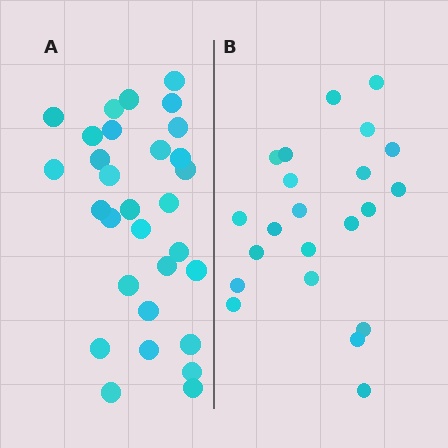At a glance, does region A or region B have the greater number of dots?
Region A (the left region) has more dots.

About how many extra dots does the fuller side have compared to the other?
Region A has roughly 8 or so more dots than region B.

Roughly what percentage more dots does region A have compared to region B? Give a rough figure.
About 35% more.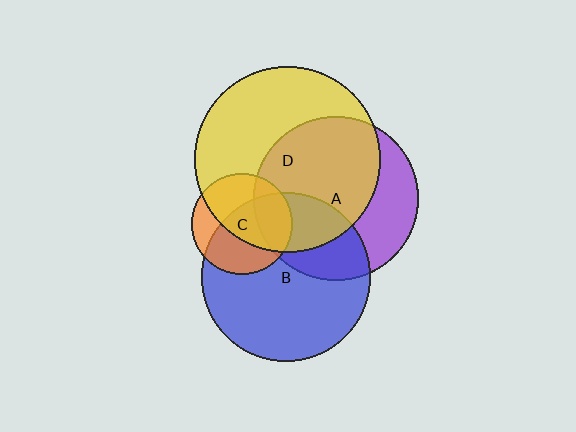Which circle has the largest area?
Circle D (yellow).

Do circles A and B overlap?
Yes.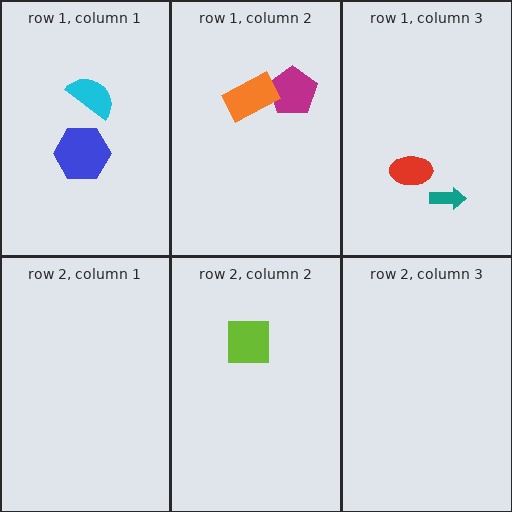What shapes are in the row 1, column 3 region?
The red ellipse, the teal arrow.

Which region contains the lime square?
The row 2, column 2 region.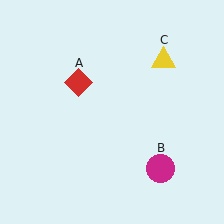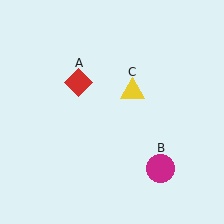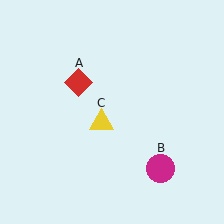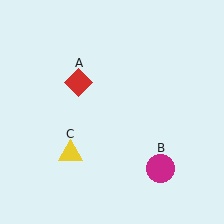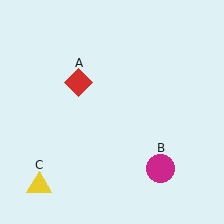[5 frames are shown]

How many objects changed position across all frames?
1 object changed position: yellow triangle (object C).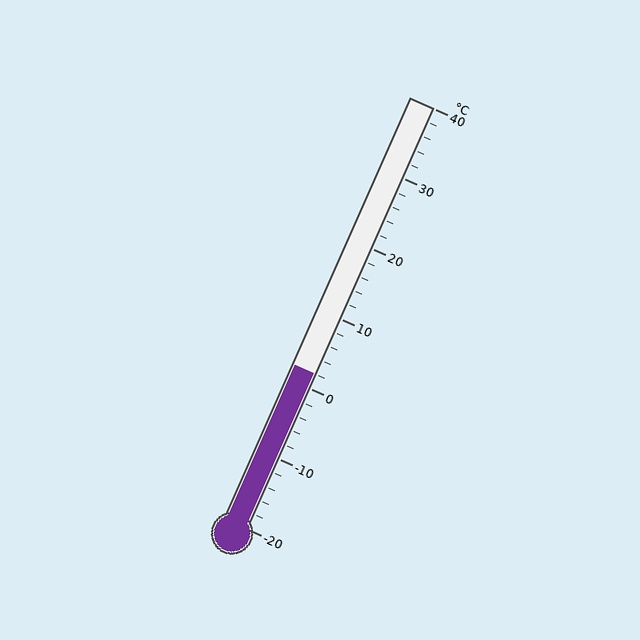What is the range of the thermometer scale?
The thermometer scale ranges from -20°C to 40°C.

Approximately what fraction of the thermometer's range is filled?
The thermometer is filled to approximately 35% of its range.